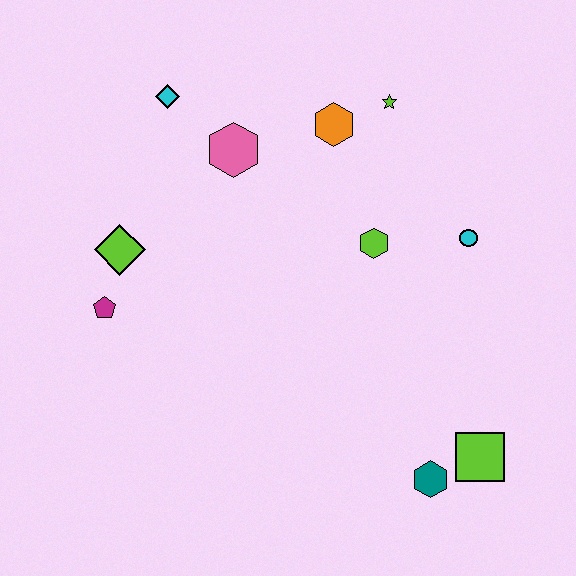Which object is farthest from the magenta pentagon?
The lime square is farthest from the magenta pentagon.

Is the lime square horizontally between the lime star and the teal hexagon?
No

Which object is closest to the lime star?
The orange hexagon is closest to the lime star.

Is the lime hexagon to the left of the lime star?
Yes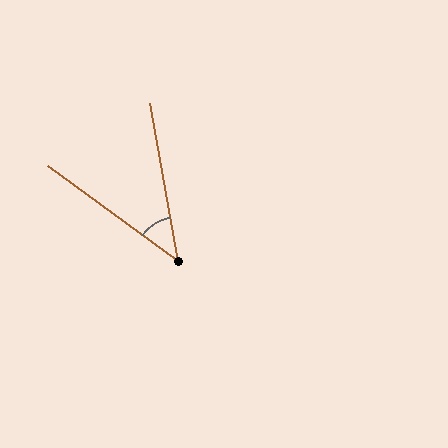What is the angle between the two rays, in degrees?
Approximately 44 degrees.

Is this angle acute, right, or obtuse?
It is acute.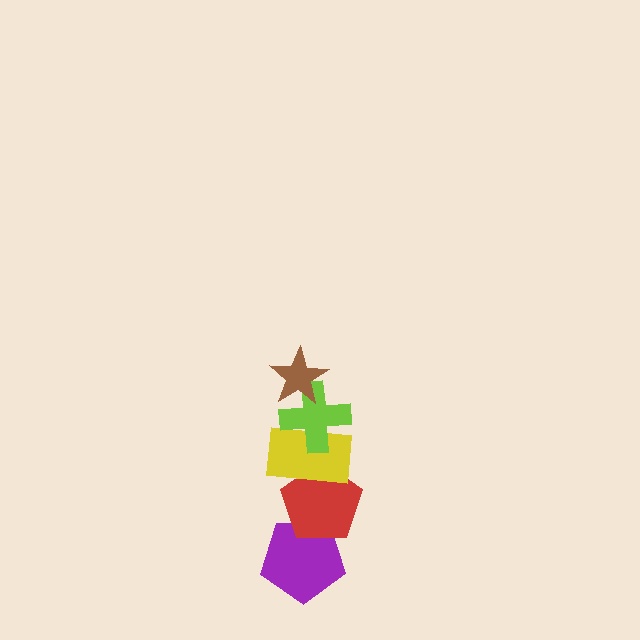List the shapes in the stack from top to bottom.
From top to bottom: the brown star, the lime cross, the yellow rectangle, the red pentagon, the purple pentagon.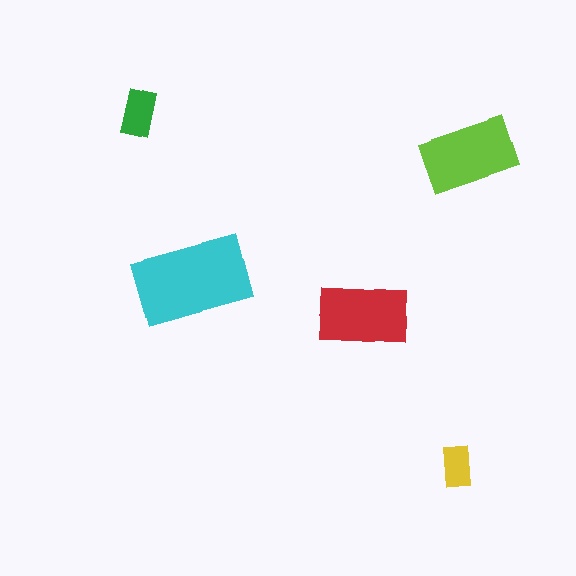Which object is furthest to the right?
The lime rectangle is rightmost.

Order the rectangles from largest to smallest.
the cyan one, the lime one, the red one, the green one, the yellow one.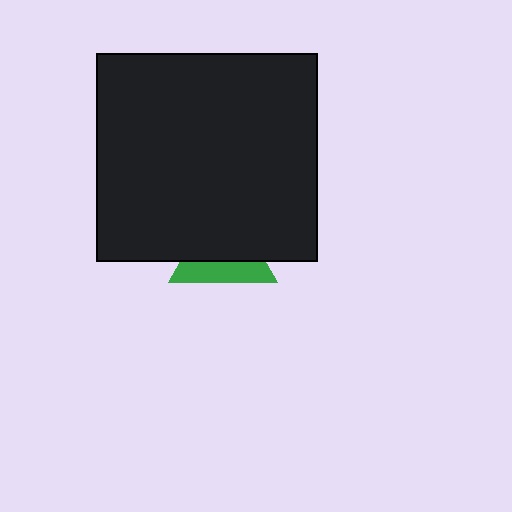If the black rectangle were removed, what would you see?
You would see the complete green triangle.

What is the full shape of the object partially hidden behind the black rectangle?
The partially hidden object is a green triangle.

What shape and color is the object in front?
The object in front is a black rectangle.